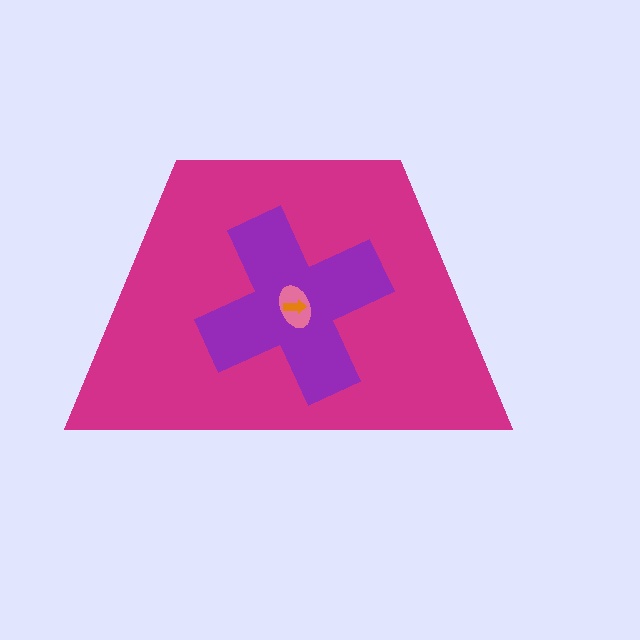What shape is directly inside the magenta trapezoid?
The purple cross.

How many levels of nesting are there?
4.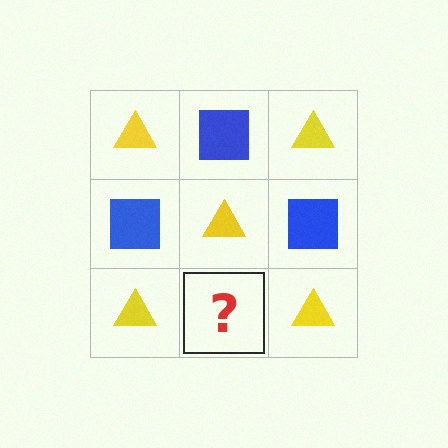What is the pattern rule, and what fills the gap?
The rule is that it alternates yellow triangle and blue square in a checkerboard pattern. The gap should be filled with a blue square.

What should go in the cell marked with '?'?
The missing cell should contain a blue square.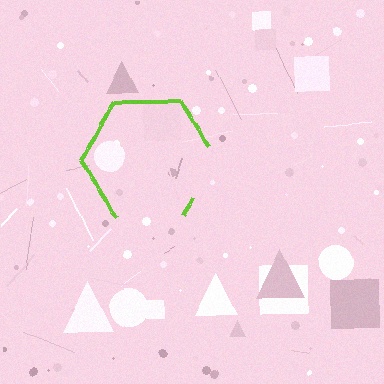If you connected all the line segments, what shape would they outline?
They would outline a hexagon.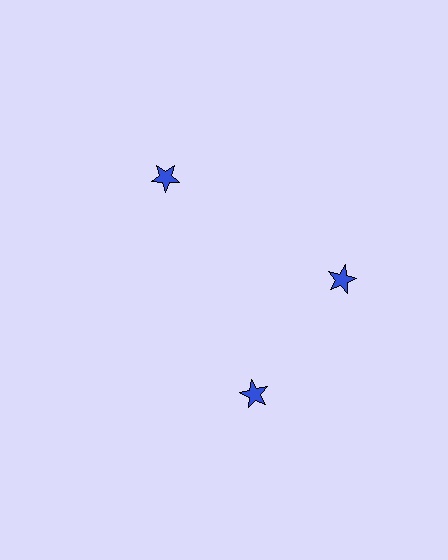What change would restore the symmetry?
The symmetry would be restored by rotating it back into even spacing with its neighbors so that all 3 stars sit at equal angles and equal distance from the center.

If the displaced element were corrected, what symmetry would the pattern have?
It would have 3-fold rotational symmetry — the pattern would map onto itself every 120 degrees.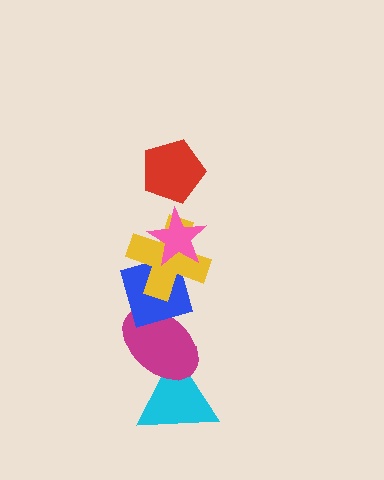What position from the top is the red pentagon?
The red pentagon is 1st from the top.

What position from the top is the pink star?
The pink star is 2nd from the top.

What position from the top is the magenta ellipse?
The magenta ellipse is 5th from the top.